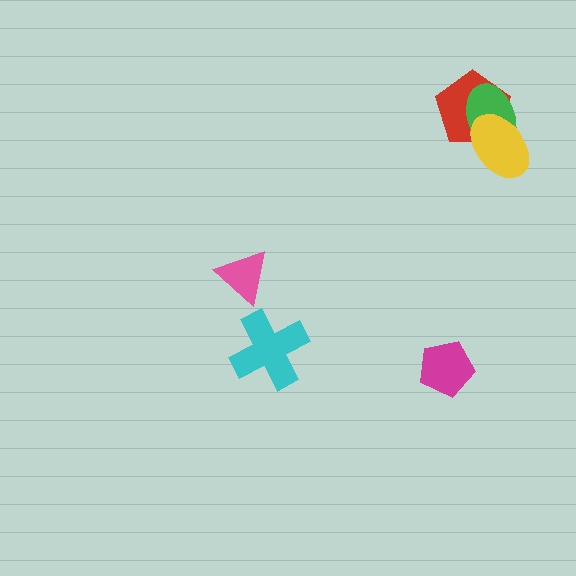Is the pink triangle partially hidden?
No, no other shape covers it.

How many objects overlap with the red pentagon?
2 objects overlap with the red pentagon.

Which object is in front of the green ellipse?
The yellow ellipse is in front of the green ellipse.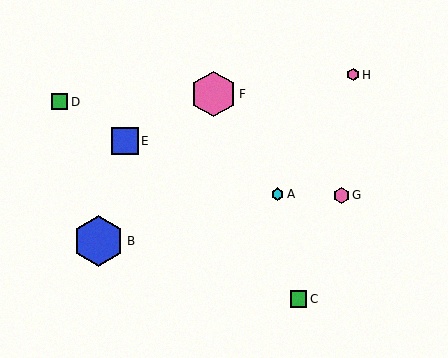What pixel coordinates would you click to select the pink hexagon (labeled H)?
Click at (353, 75) to select the pink hexagon H.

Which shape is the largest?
The blue hexagon (labeled B) is the largest.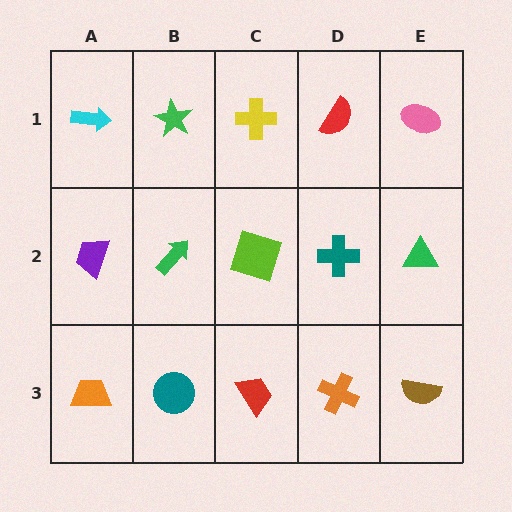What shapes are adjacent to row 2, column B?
A green star (row 1, column B), a teal circle (row 3, column B), a purple trapezoid (row 2, column A), a lime square (row 2, column C).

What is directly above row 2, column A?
A cyan arrow.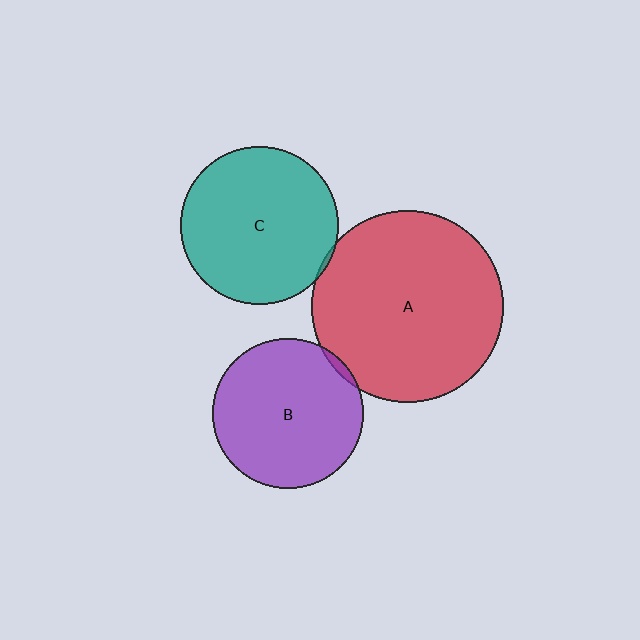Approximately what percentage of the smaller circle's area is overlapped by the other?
Approximately 5%.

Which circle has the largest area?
Circle A (red).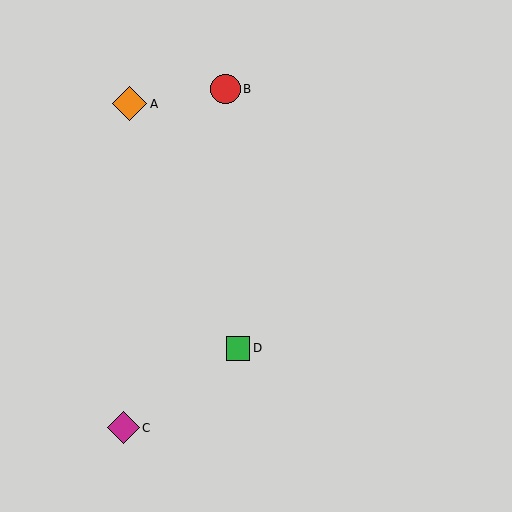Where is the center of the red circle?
The center of the red circle is at (226, 89).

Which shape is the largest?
The orange diamond (labeled A) is the largest.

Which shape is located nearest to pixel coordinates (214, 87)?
The red circle (labeled B) at (226, 89) is nearest to that location.